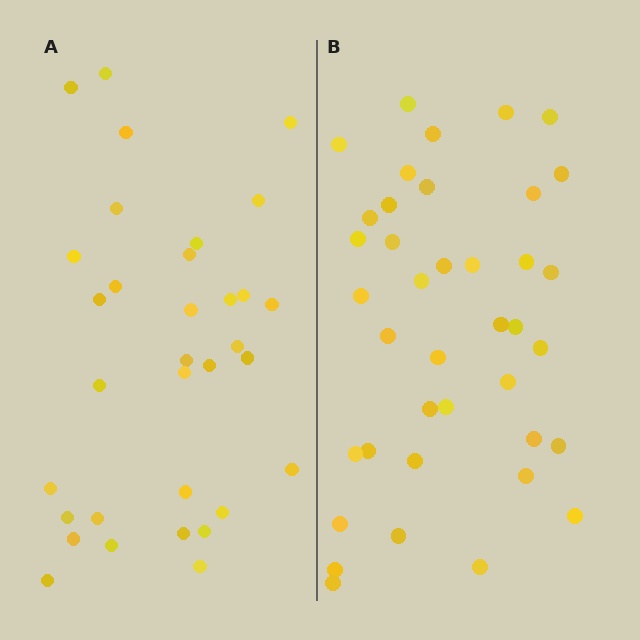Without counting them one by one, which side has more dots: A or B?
Region B (the right region) has more dots.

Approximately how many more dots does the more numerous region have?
Region B has about 6 more dots than region A.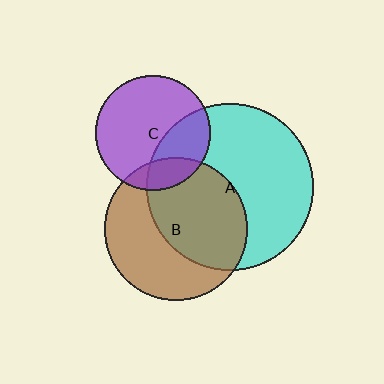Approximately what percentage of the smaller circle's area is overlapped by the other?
Approximately 55%.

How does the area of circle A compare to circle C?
Approximately 2.1 times.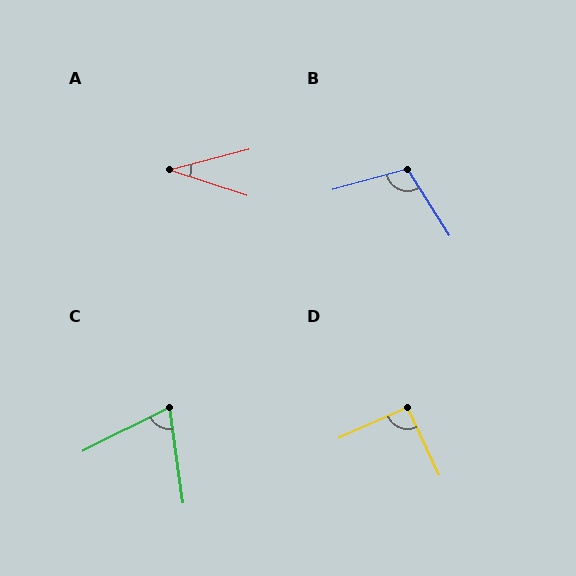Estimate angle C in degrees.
Approximately 71 degrees.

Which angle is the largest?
B, at approximately 107 degrees.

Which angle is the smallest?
A, at approximately 32 degrees.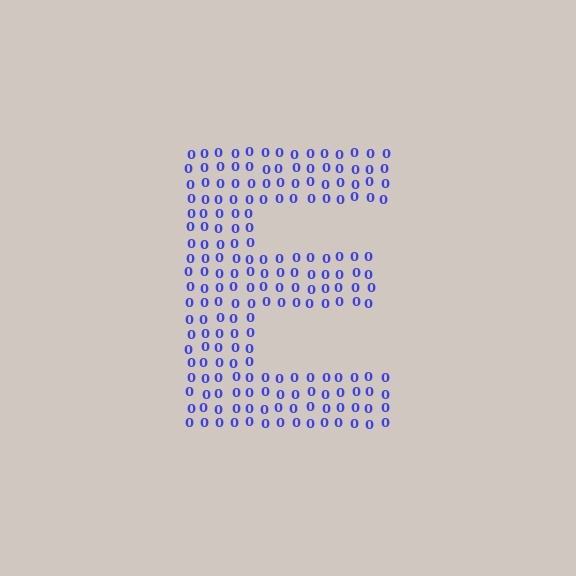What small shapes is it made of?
It is made of small digit 0's.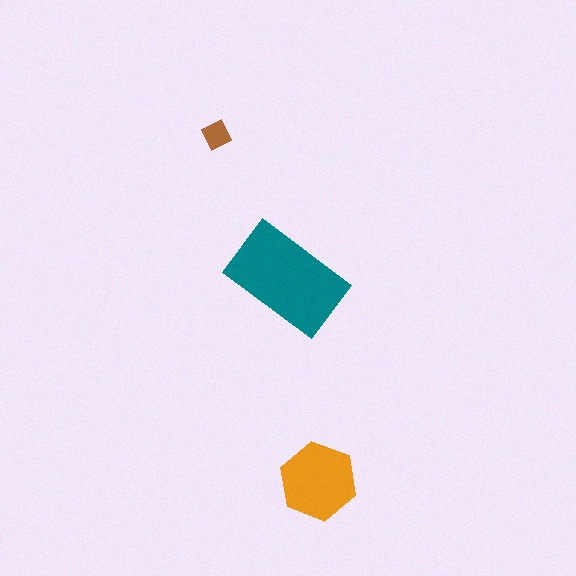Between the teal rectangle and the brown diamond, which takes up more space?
The teal rectangle.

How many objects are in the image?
There are 3 objects in the image.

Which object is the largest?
The teal rectangle.